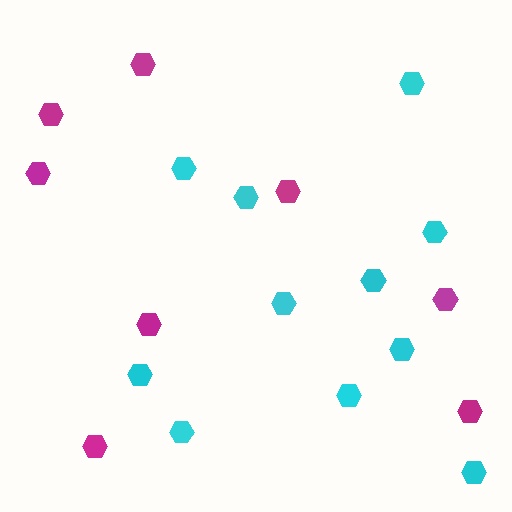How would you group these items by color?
There are 2 groups: one group of magenta hexagons (8) and one group of cyan hexagons (11).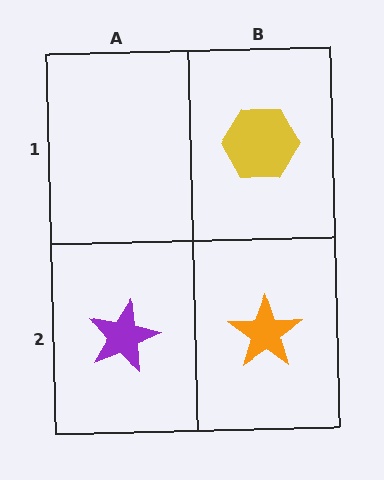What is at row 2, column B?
An orange star.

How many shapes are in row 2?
2 shapes.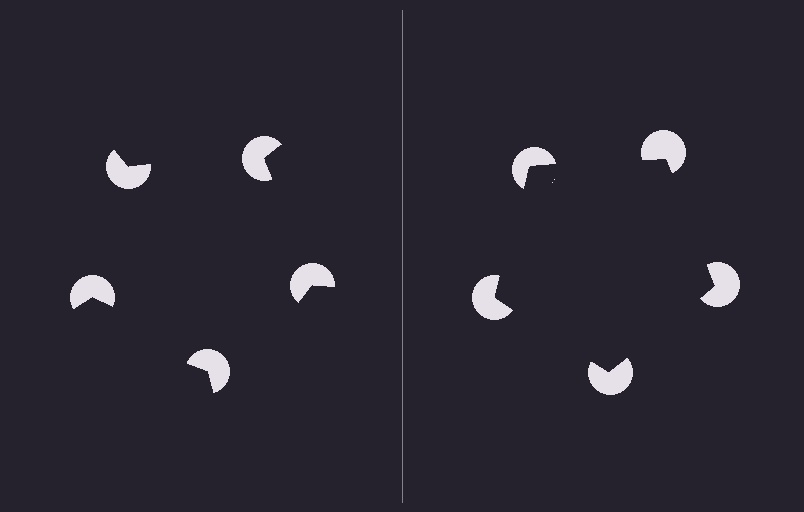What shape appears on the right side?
An illusory pentagon.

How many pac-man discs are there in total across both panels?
10 — 5 on each side.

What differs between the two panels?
The pac-man discs are positioned identically on both sides; only the wedge orientations differ. On the right they align to a pentagon; on the left they are misaligned.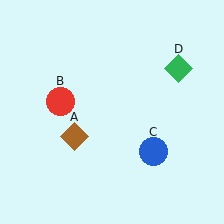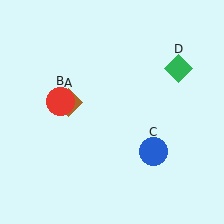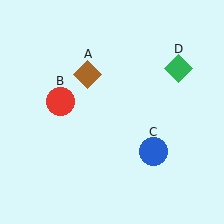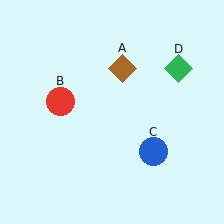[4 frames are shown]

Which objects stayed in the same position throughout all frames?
Red circle (object B) and blue circle (object C) and green diamond (object D) remained stationary.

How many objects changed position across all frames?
1 object changed position: brown diamond (object A).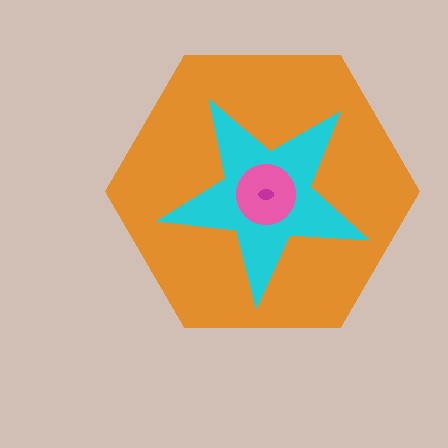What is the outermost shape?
The orange hexagon.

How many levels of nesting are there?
4.